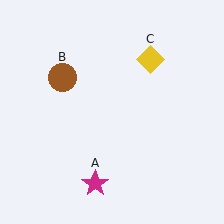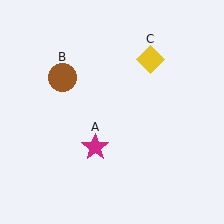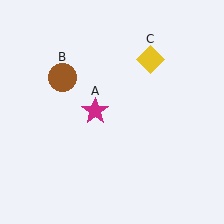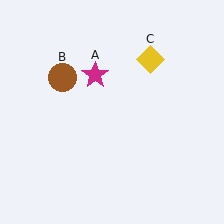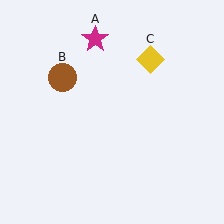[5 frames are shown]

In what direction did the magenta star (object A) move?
The magenta star (object A) moved up.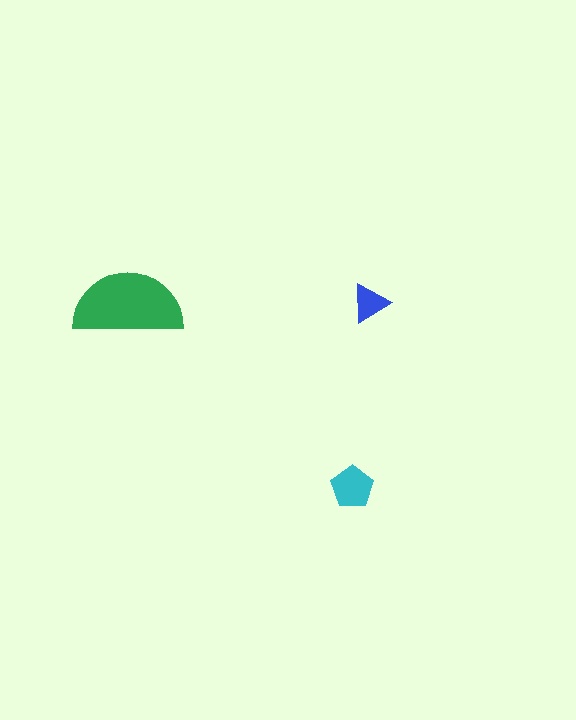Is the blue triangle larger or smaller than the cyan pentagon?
Smaller.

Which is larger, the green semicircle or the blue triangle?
The green semicircle.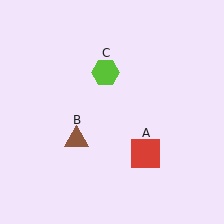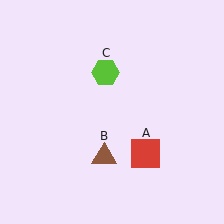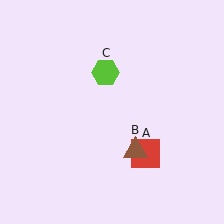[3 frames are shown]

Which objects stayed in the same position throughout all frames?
Red square (object A) and lime hexagon (object C) remained stationary.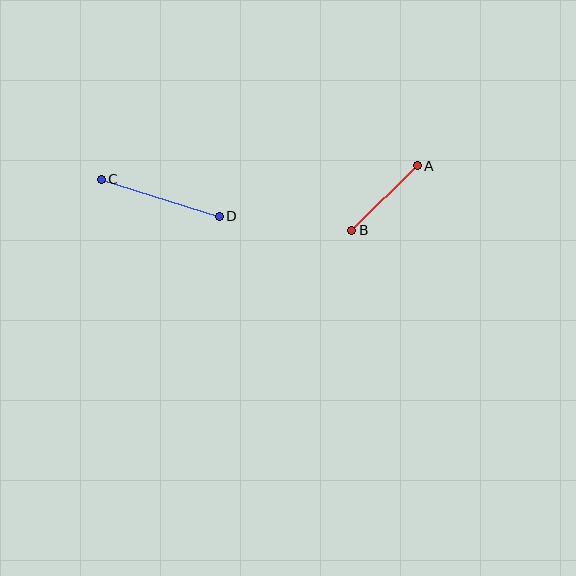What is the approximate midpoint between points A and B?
The midpoint is at approximately (384, 198) pixels.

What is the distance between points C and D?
The distance is approximately 124 pixels.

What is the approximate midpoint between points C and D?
The midpoint is at approximately (160, 198) pixels.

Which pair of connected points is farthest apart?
Points C and D are farthest apart.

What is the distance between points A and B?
The distance is approximately 92 pixels.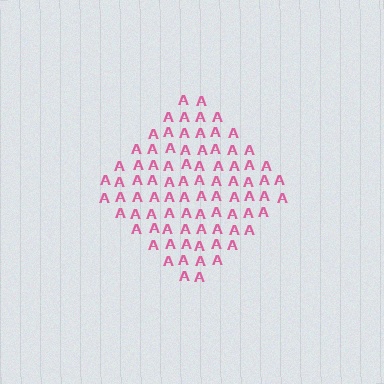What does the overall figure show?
The overall figure shows a diamond.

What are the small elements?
The small elements are letter A's.